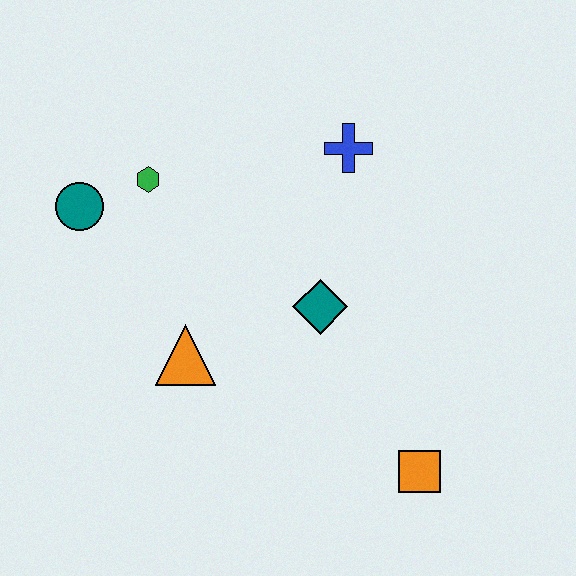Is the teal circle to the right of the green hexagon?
No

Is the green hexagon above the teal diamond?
Yes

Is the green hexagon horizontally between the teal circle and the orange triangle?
Yes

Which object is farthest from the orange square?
The teal circle is farthest from the orange square.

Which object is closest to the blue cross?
The teal diamond is closest to the blue cross.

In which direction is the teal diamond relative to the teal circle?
The teal diamond is to the right of the teal circle.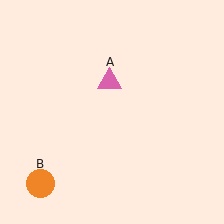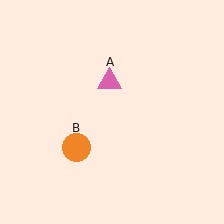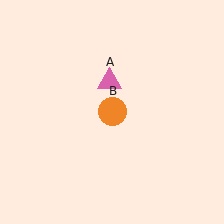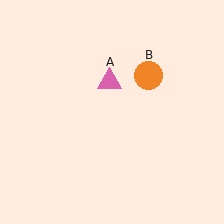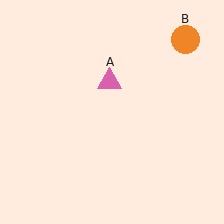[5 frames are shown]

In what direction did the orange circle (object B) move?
The orange circle (object B) moved up and to the right.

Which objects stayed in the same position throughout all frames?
Pink triangle (object A) remained stationary.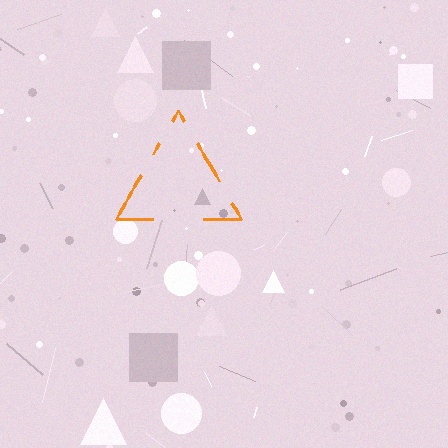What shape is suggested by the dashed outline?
The dashed outline suggests a triangle.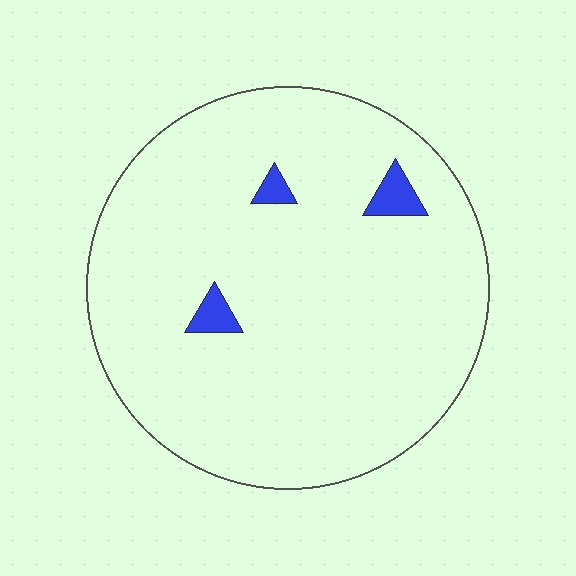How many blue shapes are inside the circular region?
3.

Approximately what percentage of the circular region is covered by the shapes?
Approximately 5%.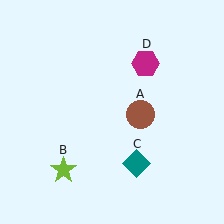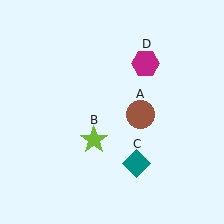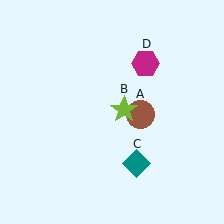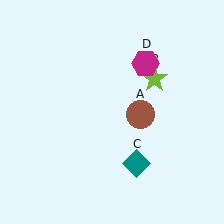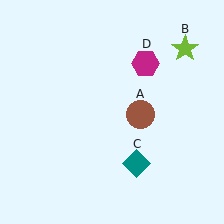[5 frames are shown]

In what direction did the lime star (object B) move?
The lime star (object B) moved up and to the right.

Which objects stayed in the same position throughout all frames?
Brown circle (object A) and teal diamond (object C) and magenta hexagon (object D) remained stationary.